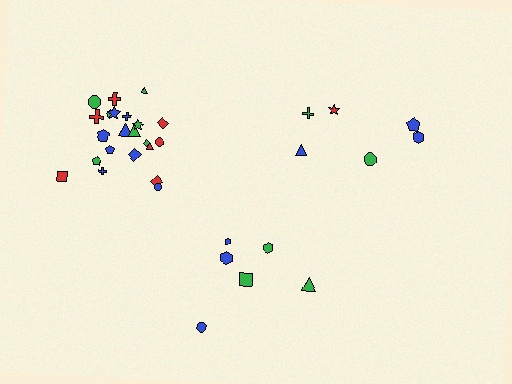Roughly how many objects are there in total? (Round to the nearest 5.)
Roughly 35 objects in total.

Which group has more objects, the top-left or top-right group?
The top-left group.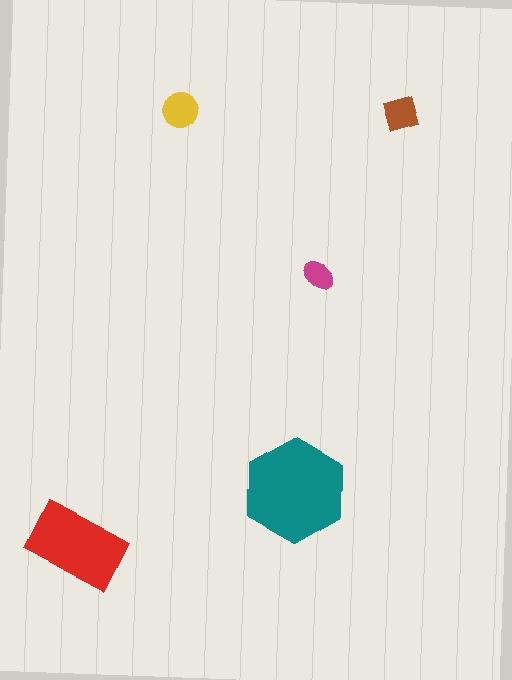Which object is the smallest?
The magenta ellipse.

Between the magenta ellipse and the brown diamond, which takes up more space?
The brown diamond.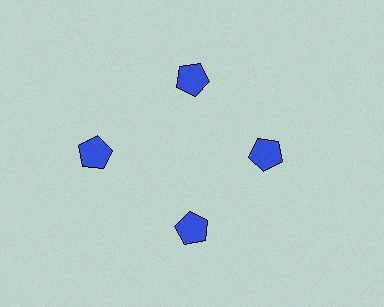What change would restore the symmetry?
The symmetry would be restored by moving it inward, back onto the ring so that all 4 pentagons sit at equal angles and equal distance from the center.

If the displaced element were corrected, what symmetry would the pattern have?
It would have 4-fold rotational symmetry — the pattern would map onto itself every 90 degrees.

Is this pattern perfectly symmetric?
No. The 4 blue pentagons are arranged in a ring, but one element near the 9 o'clock position is pushed outward from the center, breaking the 4-fold rotational symmetry.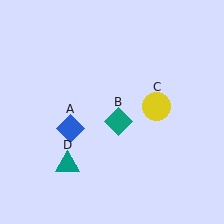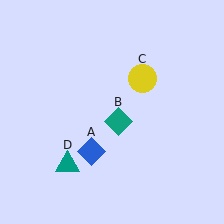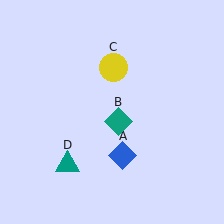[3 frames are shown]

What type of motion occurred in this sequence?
The blue diamond (object A), yellow circle (object C) rotated counterclockwise around the center of the scene.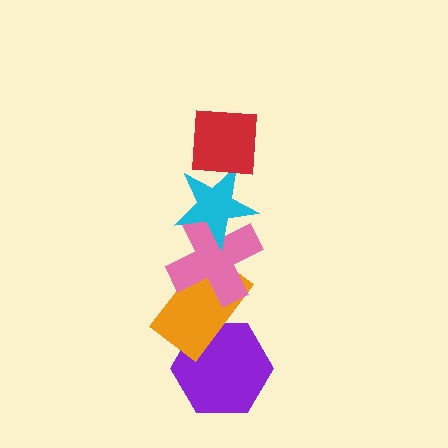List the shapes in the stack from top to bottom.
From top to bottom: the red square, the cyan star, the pink cross, the orange rectangle, the purple hexagon.